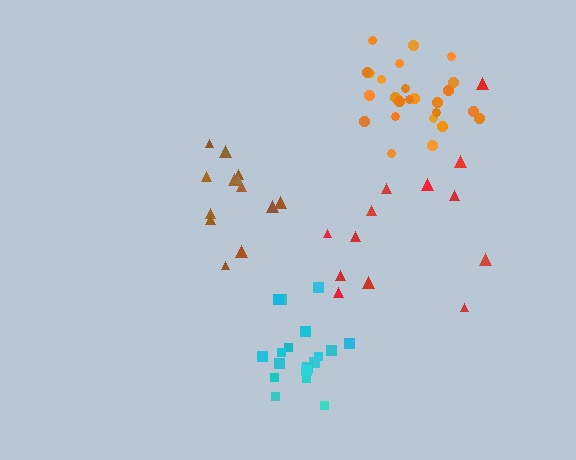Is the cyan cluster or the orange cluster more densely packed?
Cyan.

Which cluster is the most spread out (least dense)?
Red.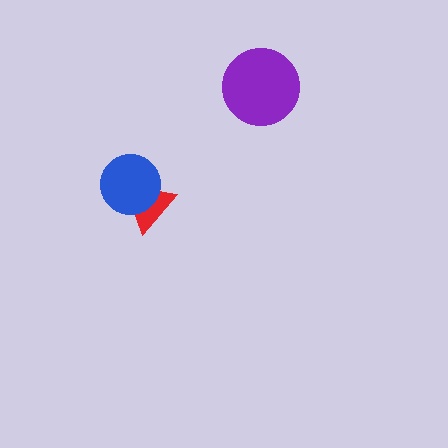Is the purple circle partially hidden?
No, no other shape covers it.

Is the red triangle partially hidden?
Yes, it is partially covered by another shape.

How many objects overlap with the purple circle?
0 objects overlap with the purple circle.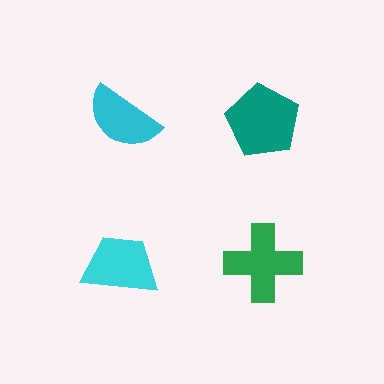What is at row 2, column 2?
A green cross.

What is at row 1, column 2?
A teal pentagon.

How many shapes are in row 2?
2 shapes.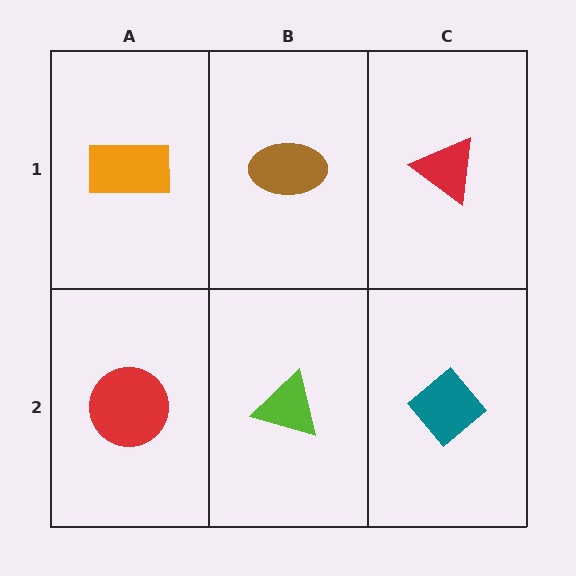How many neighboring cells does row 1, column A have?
2.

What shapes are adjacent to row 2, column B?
A brown ellipse (row 1, column B), a red circle (row 2, column A), a teal diamond (row 2, column C).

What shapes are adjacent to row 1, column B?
A lime triangle (row 2, column B), an orange rectangle (row 1, column A), a red triangle (row 1, column C).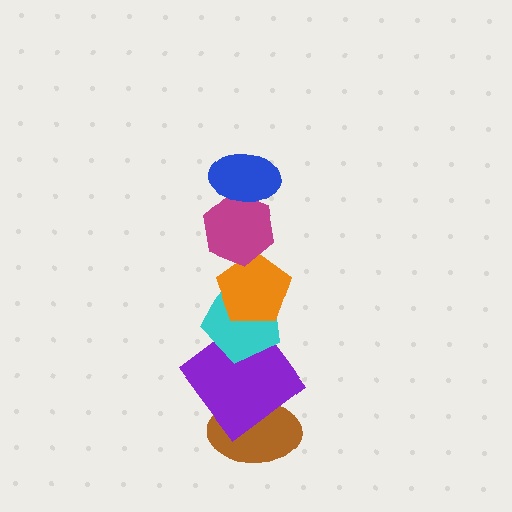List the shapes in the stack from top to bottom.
From top to bottom: the blue ellipse, the magenta hexagon, the orange pentagon, the cyan pentagon, the purple diamond, the brown ellipse.